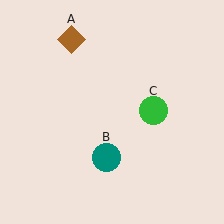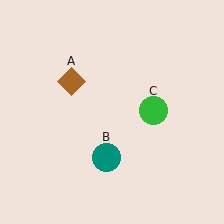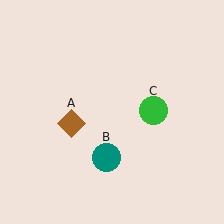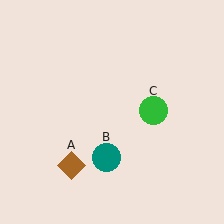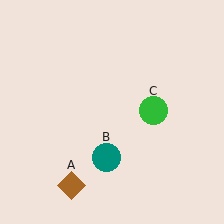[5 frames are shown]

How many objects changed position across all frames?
1 object changed position: brown diamond (object A).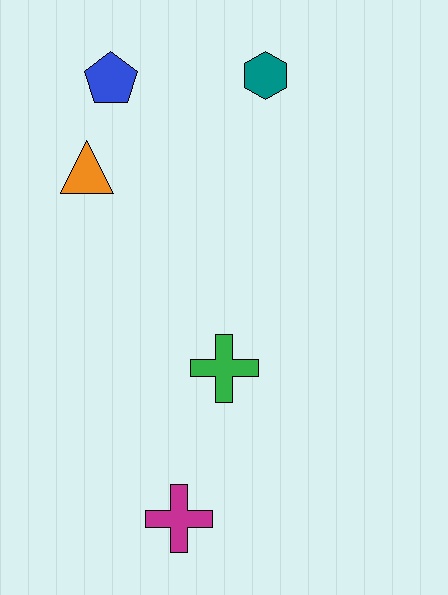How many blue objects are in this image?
There is 1 blue object.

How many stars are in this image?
There are no stars.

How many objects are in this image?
There are 5 objects.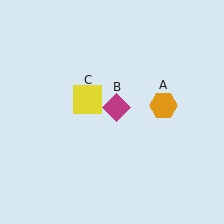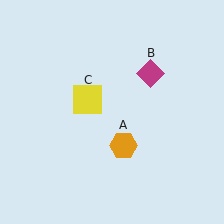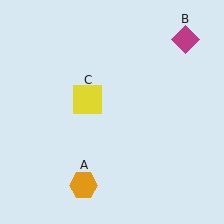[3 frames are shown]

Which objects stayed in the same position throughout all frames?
Yellow square (object C) remained stationary.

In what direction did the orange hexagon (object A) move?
The orange hexagon (object A) moved down and to the left.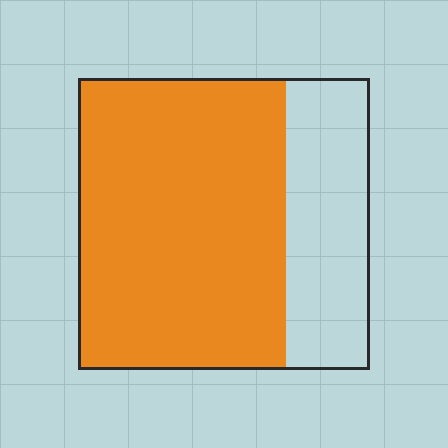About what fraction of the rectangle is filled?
About three quarters (3/4).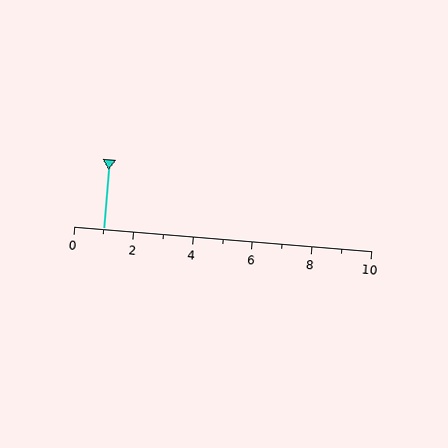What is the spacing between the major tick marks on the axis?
The major ticks are spaced 2 apart.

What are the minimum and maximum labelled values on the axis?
The axis runs from 0 to 10.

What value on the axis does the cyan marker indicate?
The marker indicates approximately 1.